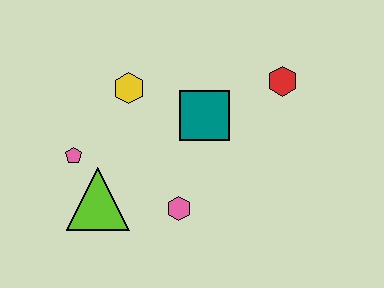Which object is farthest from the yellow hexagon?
The red hexagon is farthest from the yellow hexagon.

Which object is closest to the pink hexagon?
The lime triangle is closest to the pink hexagon.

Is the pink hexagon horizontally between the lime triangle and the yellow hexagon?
No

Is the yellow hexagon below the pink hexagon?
No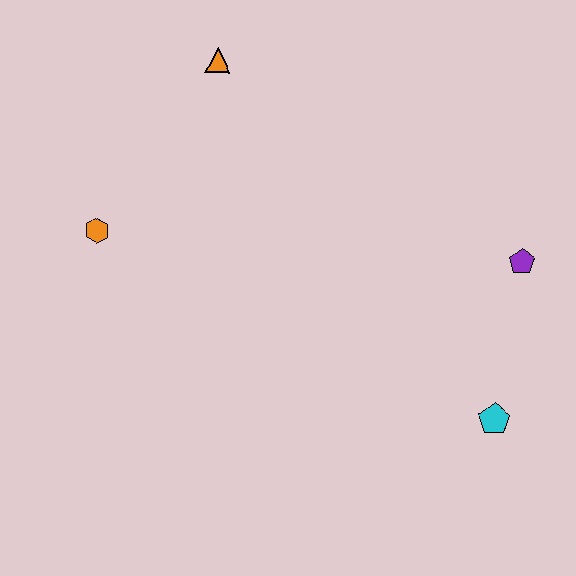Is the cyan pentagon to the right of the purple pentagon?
No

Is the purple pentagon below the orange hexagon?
Yes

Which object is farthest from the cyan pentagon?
The orange triangle is farthest from the cyan pentagon.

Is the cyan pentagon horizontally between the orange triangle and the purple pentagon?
Yes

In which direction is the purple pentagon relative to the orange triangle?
The purple pentagon is to the right of the orange triangle.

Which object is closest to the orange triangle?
The orange hexagon is closest to the orange triangle.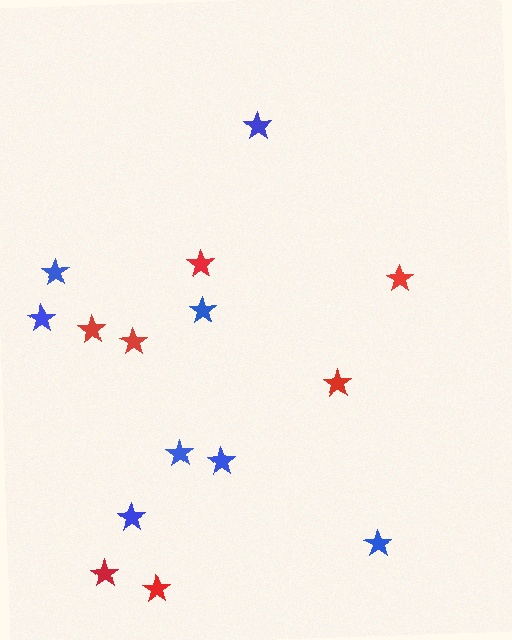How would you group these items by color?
There are 2 groups: one group of blue stars (8) and one group of red stars (7).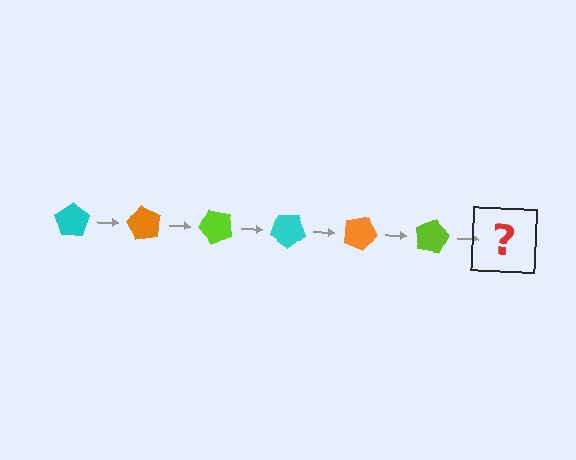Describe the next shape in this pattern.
It should be a cyan pentagon, rotated 360 degrees from the start.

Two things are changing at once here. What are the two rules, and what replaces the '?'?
The two rules are that it rotates 60 degrees each step and the color cycles through cyan, orange, and lime. The '?' should be a cyan pentagon, rotated 360 degrees from the start.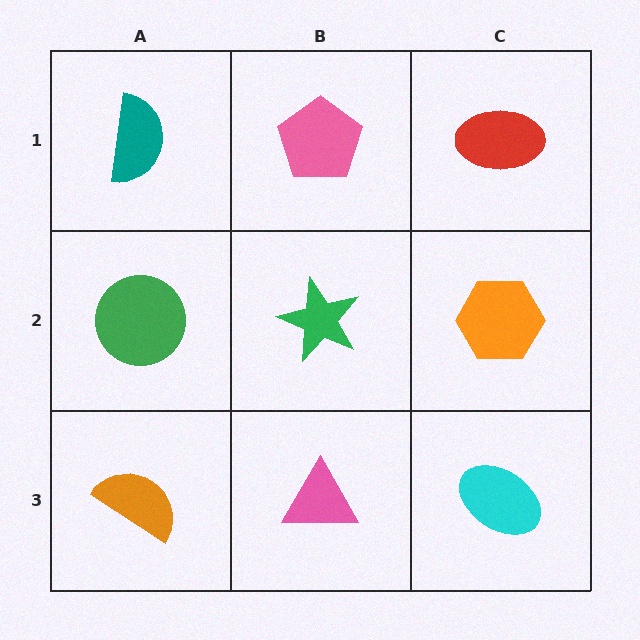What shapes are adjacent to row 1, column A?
A green circle (row 2, column A), a pink pentagon (row 1, column B).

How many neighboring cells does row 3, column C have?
2.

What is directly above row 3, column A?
A green circle.